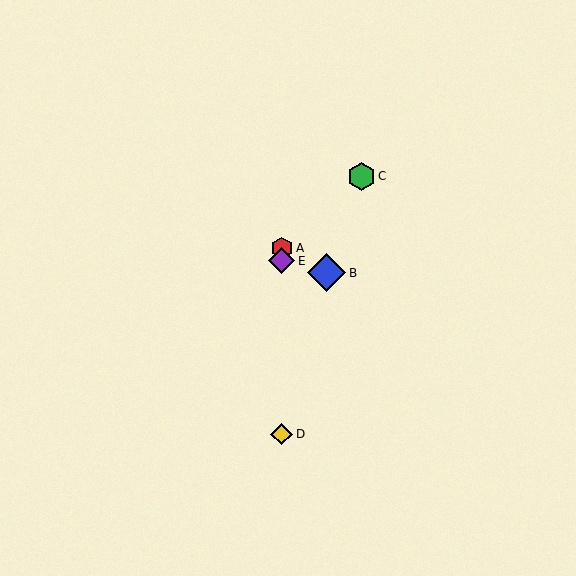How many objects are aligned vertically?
3 objects (A, D, E) are aligned vertically.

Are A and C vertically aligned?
No, A is at x≈282 and C is at x≈361.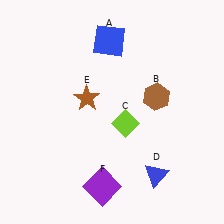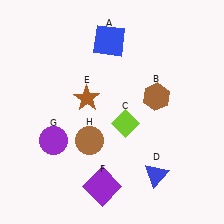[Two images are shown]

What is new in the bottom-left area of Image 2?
A brown circle (H) was added in the bottom-left area of Image 2.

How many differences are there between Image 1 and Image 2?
There are 2 differences between the two images.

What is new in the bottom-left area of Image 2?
A purple circle (G) was added in the bottom-left area of Image 2.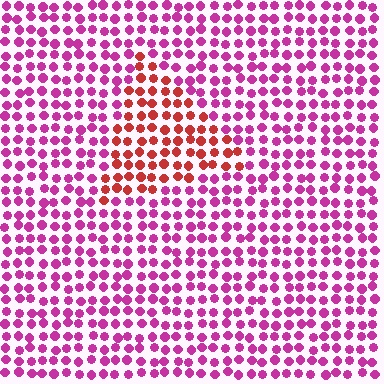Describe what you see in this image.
The image is filled with small magenta elements in a uniform arrangement. A triangle-shaped region is visible where the elements are tinted to a slightly different hue, forming a subtle color boundary.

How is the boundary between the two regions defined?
The boundary is defined purely by a slight shift in hue (about 45 degrees). Spacing, size, and orientation are identical on both sides.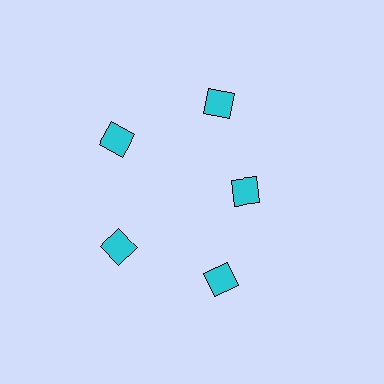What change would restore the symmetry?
The symmetry would be restored by moving it outward, back onto the ring so that all 5 diamonds sit at equal angles and equal distance from the center.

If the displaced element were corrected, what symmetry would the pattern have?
It would have 5-fold rotational symmetry — the pattern would map onto itself every 72 degrees.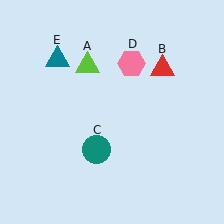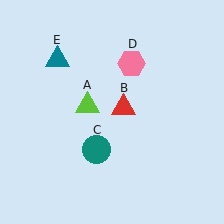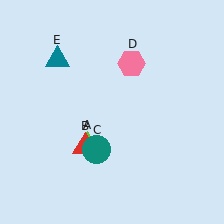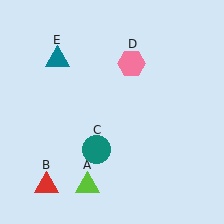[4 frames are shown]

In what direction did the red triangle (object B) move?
The red triangle (object B) moved down and to the left.